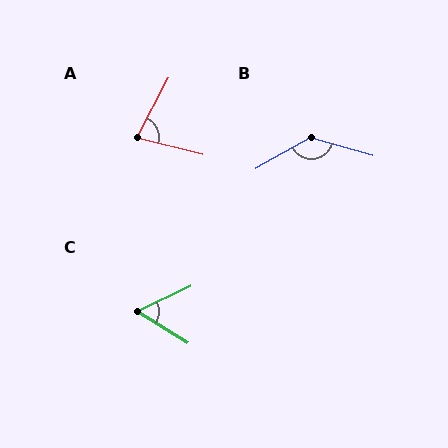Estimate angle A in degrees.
Approximately 76 degrees.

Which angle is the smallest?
C, at approximately 58 degrees.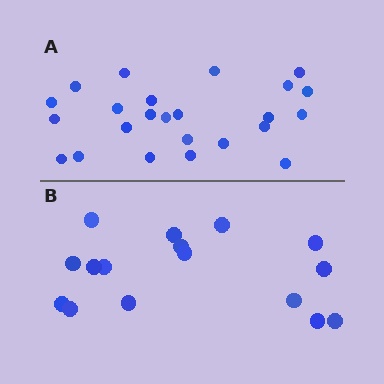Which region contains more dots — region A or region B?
Region A (the top region) has more dots.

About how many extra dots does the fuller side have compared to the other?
Region A has roughly 8 or so more dots than region B.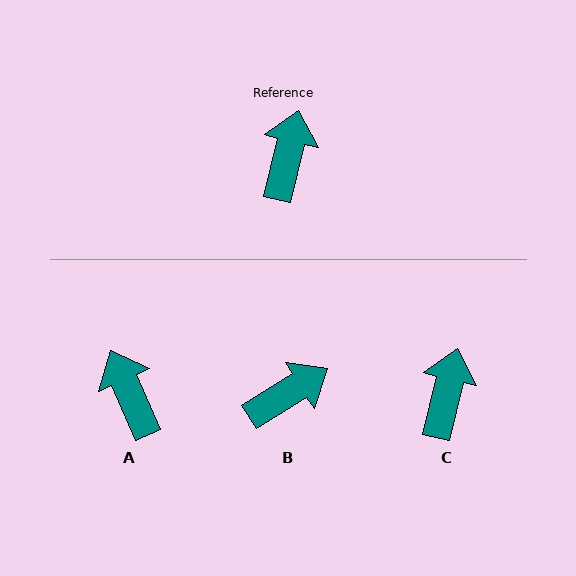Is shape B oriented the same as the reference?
No, it is off by about 45 degrees.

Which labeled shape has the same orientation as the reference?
C.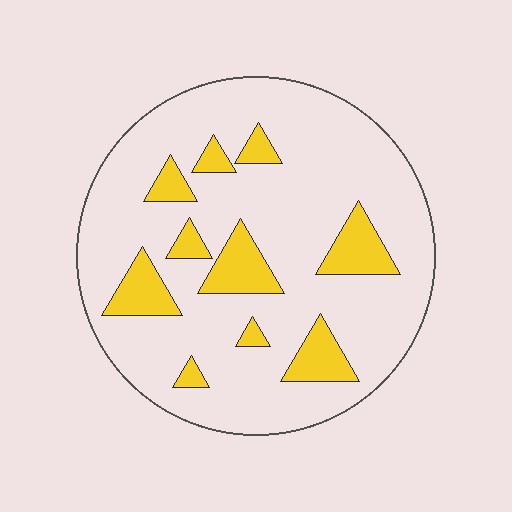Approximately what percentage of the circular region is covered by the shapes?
Approximately 20%.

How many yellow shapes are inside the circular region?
10.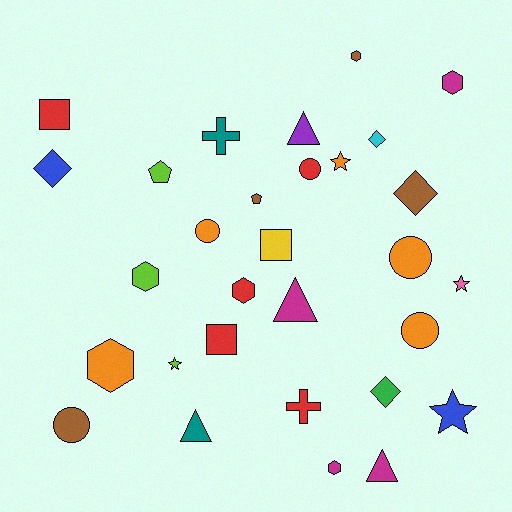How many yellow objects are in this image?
There is 1 yellow object.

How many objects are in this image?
There are 30 objects.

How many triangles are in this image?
There are 4 triangles.